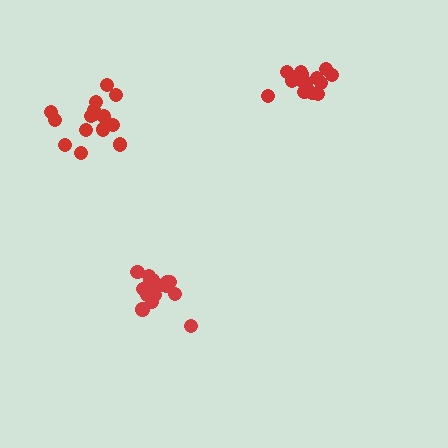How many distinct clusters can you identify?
There are 3 distinct clusters.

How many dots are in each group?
Group 1: 15 dots, Group 2: 16 dots, Group 3: 14 dots (45 total).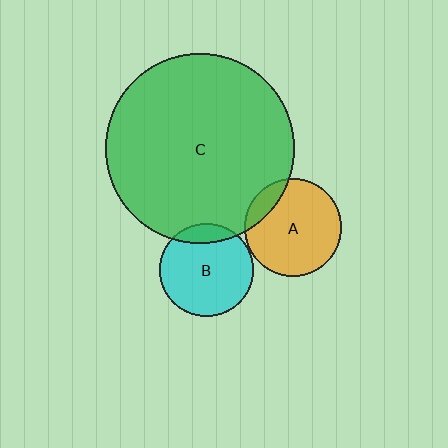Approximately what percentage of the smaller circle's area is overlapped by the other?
Approximately 15%.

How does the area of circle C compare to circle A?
Approximately 3.8 times.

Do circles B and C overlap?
Yes.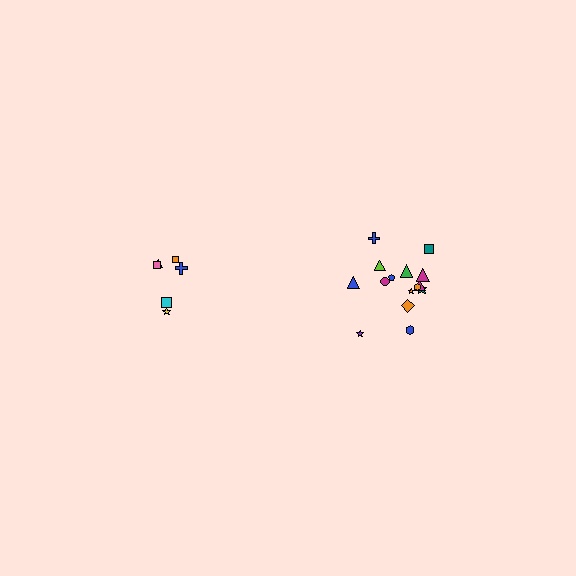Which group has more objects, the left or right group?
The right group.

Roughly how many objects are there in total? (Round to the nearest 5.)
Roughly 20 objects in total.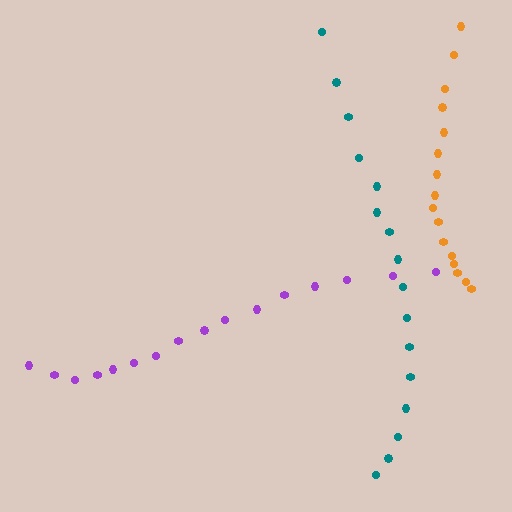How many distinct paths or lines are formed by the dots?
There are 3 distinct paths.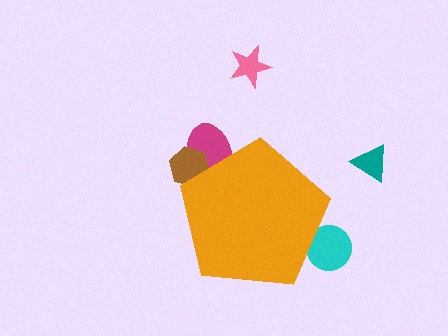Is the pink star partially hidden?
No, the pink star is fully visible.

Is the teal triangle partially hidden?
No, the teal triangle is fully visible.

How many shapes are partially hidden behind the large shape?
3 shapes are partially hidden.